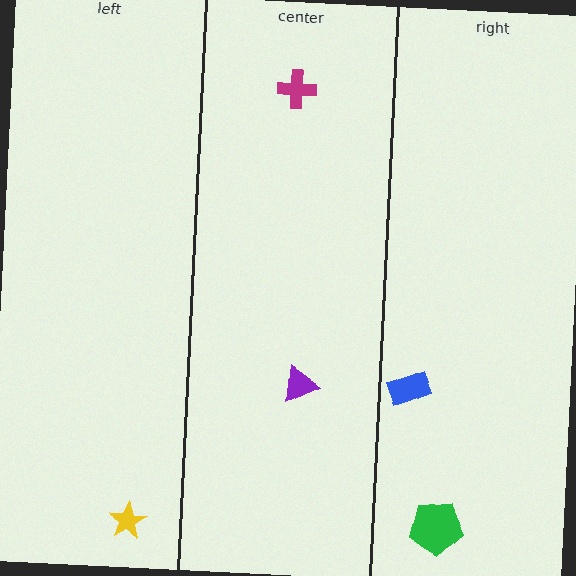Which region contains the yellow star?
The left region.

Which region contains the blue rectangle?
The right region.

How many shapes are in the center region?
2.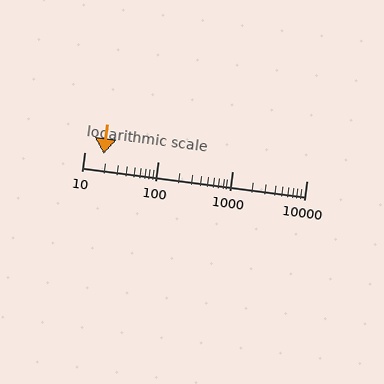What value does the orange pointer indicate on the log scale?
The pointer indicates approximately 18.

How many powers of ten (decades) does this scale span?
The scale spans 3 decades, from 10 to 10000.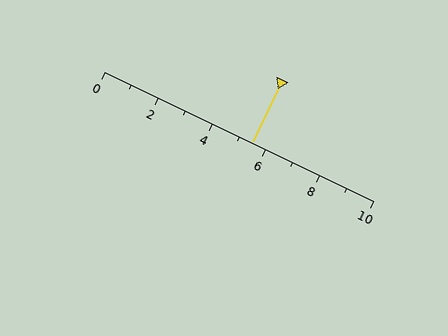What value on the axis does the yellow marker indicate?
The marker indicates approximately 5.5.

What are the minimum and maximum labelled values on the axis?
The axis runs from 0 to 10.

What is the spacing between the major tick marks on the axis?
The major ticks are spaced 2 apart.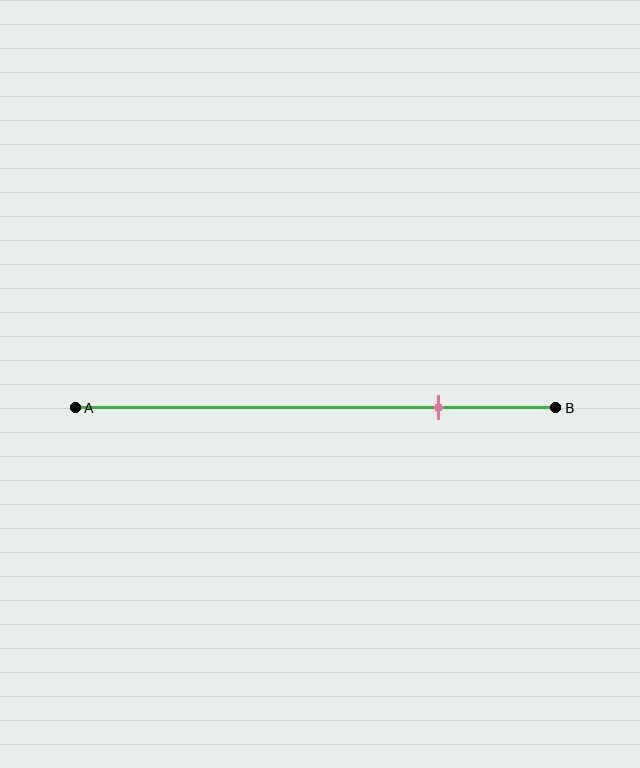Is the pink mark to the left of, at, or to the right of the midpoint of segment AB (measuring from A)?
The pink mark is to the right of the midpoint of segment AB.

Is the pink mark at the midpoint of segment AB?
No, the mark is at about 75% from A, not at the 50% midpoint.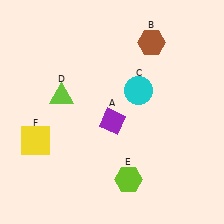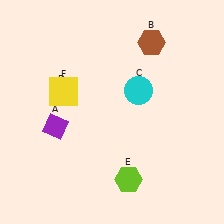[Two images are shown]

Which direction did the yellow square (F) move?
The yellow square (F) moved up.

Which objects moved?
The objects that moved are: the purple diamond (A), the yellow square (F).